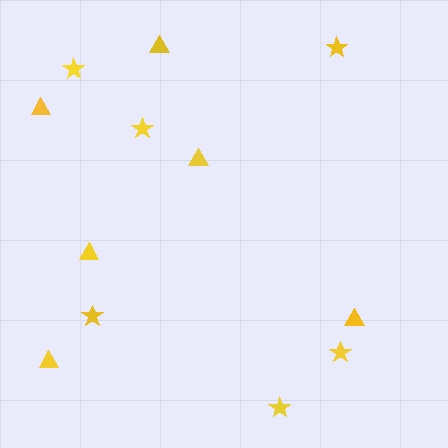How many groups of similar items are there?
There are 2 groups: one group of stars (6) and one group of triangles (6).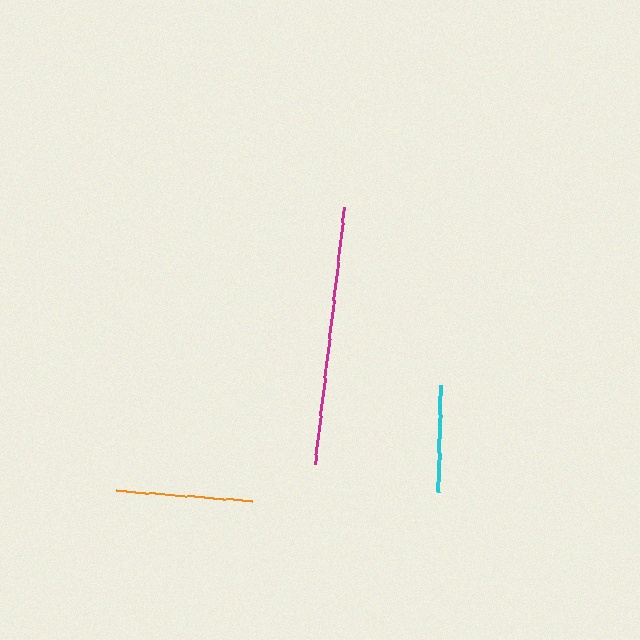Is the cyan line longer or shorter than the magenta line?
The magenta line is longer than the cyan line.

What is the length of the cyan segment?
The cyan segment is approximately 107 pixels long.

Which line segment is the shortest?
The cyan line is the shortest at approximately 107 pixels.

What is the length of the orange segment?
The orange segment is approximately 136 pixels long.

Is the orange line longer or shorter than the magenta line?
The magenta line is longer than the orange line.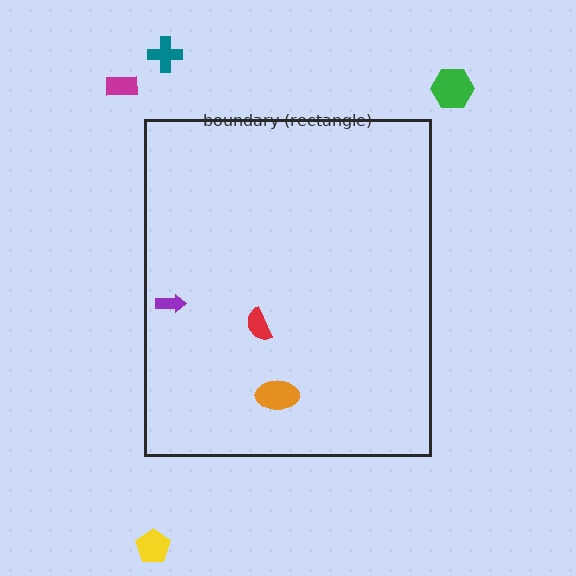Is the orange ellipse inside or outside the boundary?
Inside.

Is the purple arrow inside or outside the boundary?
Inside.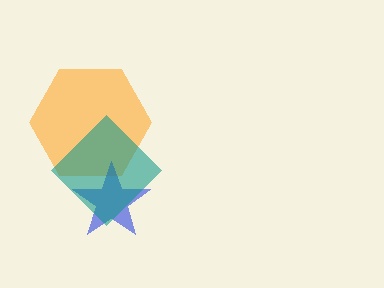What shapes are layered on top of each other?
The layered shapes are: an orange hexagon, a blue star, a teal diamond.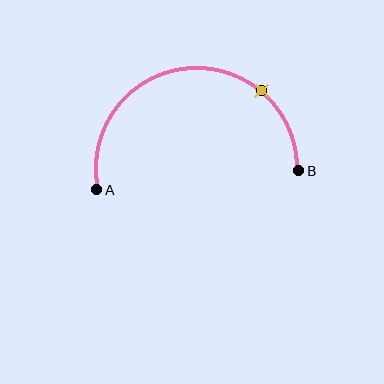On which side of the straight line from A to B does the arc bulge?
The arc bulges above the straight line connecting A and B.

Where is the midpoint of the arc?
The arc midpoint is the point on the curve farthest from the straight line joining A and B. It sits above that line.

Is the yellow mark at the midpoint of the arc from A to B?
No. The yellow mark lies on the arc but is closer to endpoint B. The arc midpoint would be at the point on the curve equidistant along the arc from both A and B.